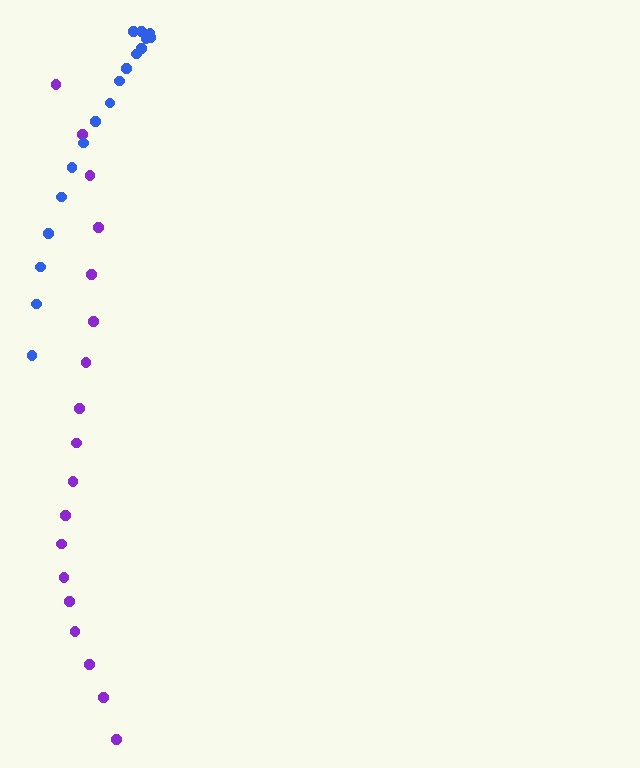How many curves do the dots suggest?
There are 2 distinct paths.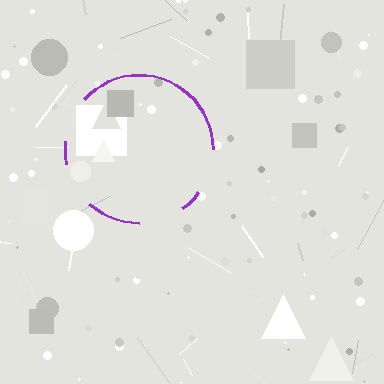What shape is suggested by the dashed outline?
The dashed outline suggests a circle.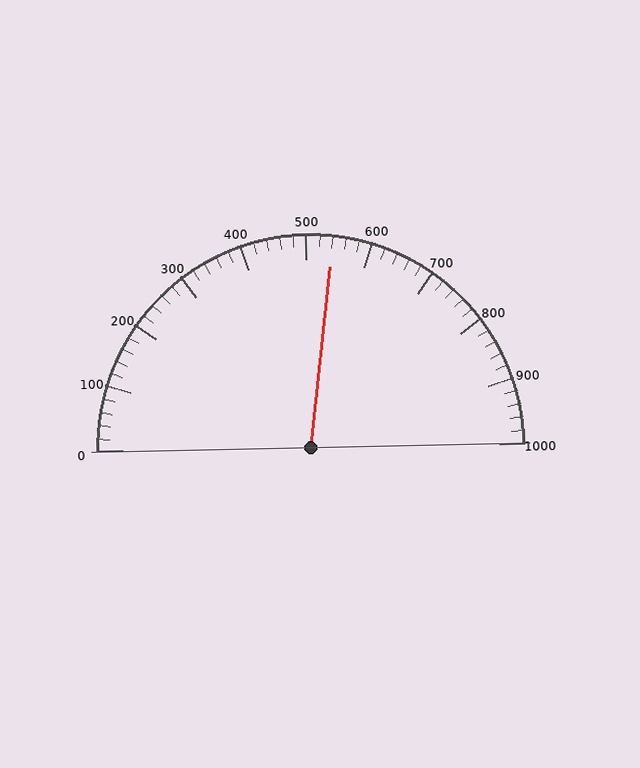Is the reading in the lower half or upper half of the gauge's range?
The reading is in the upper half of the range (0 to 1000).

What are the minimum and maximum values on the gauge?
The gauge ranges from 0 to 1000.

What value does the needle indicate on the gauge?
The needle indicates approximately 540.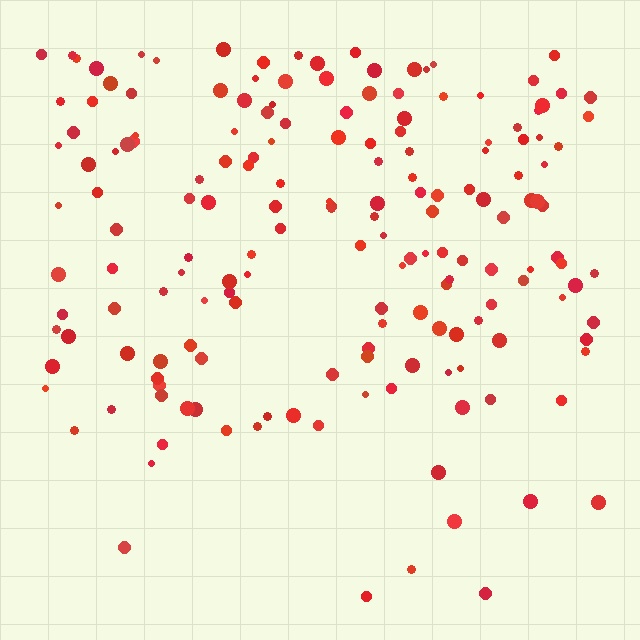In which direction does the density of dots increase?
From bottom to top, with the top side densest.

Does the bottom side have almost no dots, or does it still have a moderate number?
Still a moderate number, just noticeably fewer than the top.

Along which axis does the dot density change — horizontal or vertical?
Vertical.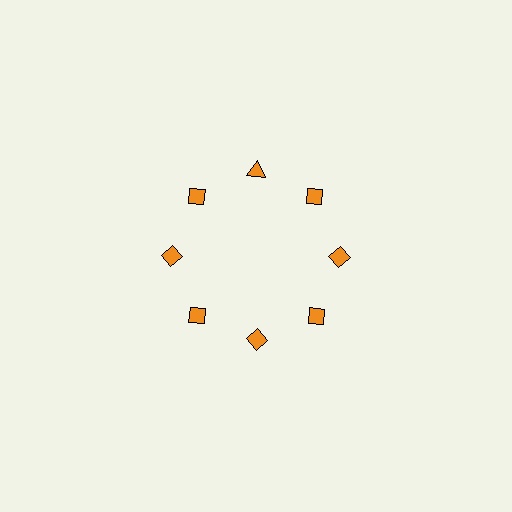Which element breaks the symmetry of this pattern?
The orange triangle at roughly the 12 o'clock position breaks the symmetry. All other shapes are orange diamonds.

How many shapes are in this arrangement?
There are 8 shapes arranged in a ring pattern.